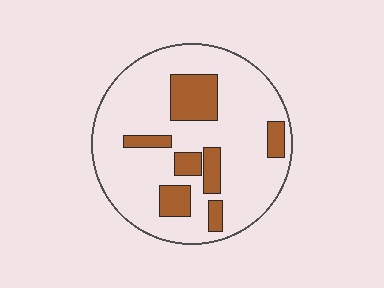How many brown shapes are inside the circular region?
7.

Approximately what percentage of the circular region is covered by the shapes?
Approximately 20%.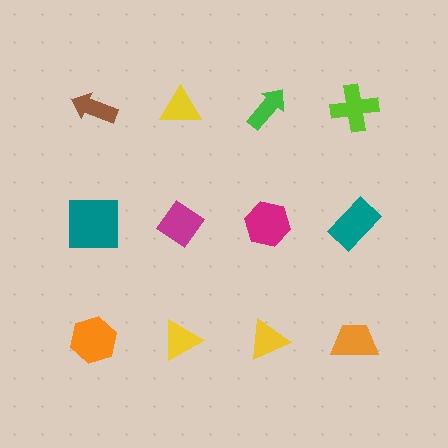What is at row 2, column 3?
A magenta hexagon.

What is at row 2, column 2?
A magenta diamond.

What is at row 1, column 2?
A yellow triangle.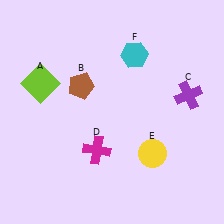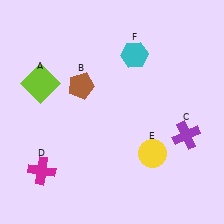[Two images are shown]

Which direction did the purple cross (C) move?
The purple cross (C) moved down.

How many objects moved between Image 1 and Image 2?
2 objects moved between the two images.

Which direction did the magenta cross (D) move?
The magenta cross (D) moved left.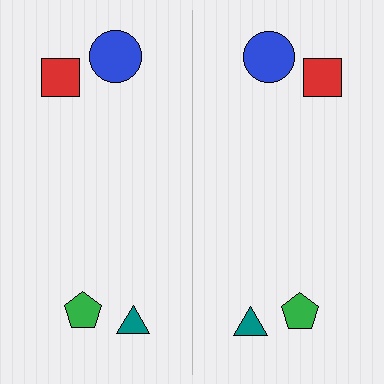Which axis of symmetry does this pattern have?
The pattern has a vertical axis of symmetry running through the center of the image.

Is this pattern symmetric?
Yes, this pattern has bilateral (reflection) symmetry.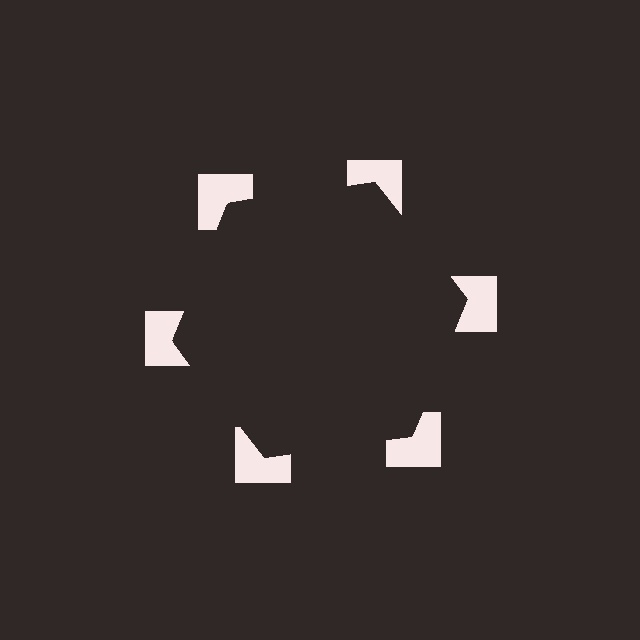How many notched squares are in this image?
There are 6 — one at each vertex of the illusory hexagon.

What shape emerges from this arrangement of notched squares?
An illusory hexagon — its edges are inferred from the aligned wedge cuts in the notched squares, not physically drawn.